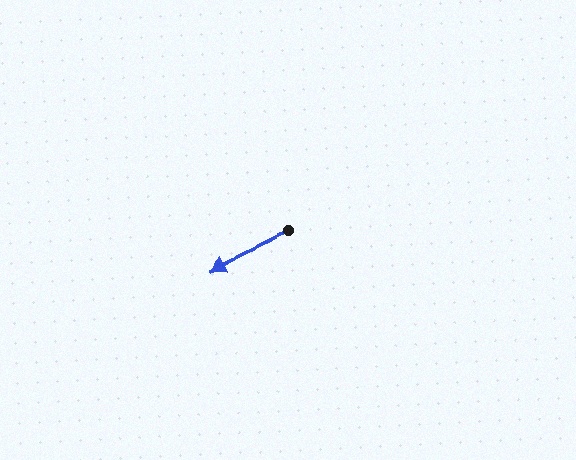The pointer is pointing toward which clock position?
Roughly 8 o'clock.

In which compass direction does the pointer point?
Southwest.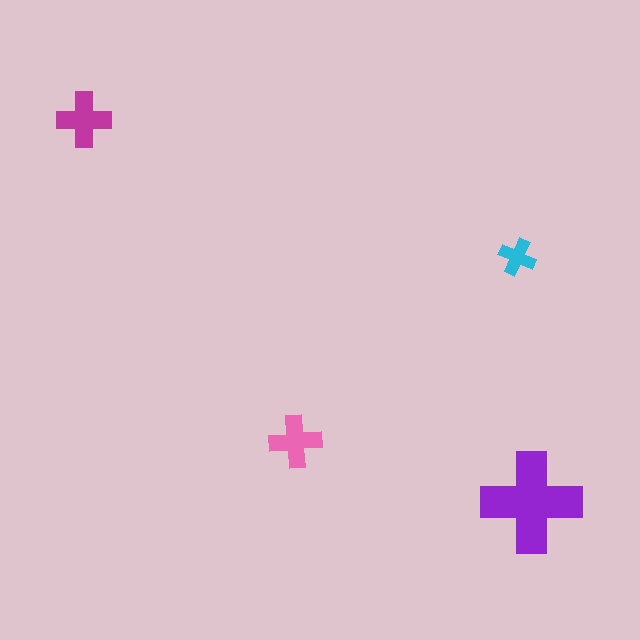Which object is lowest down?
The purple cross is bottommost.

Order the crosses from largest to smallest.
the purple one, the magenta one, the pink one, the cyan one.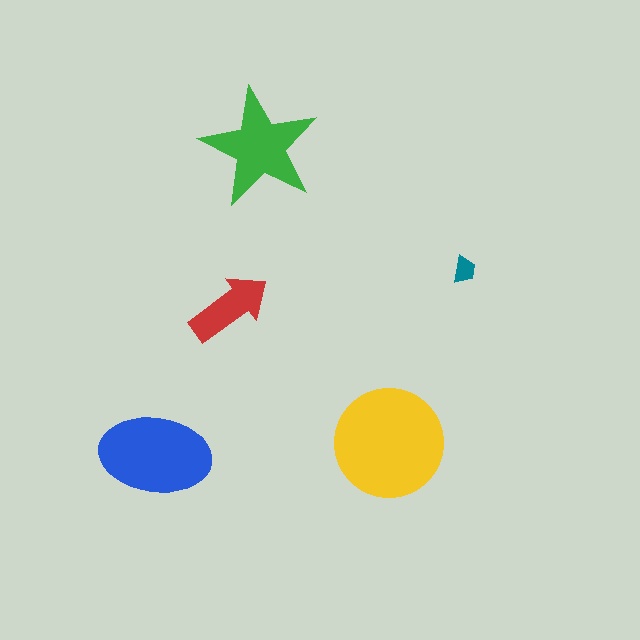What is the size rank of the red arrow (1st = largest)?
4th.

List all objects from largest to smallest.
The yellow circle, the blue ellipse, the green star, the red arrow, the teal trapezoid.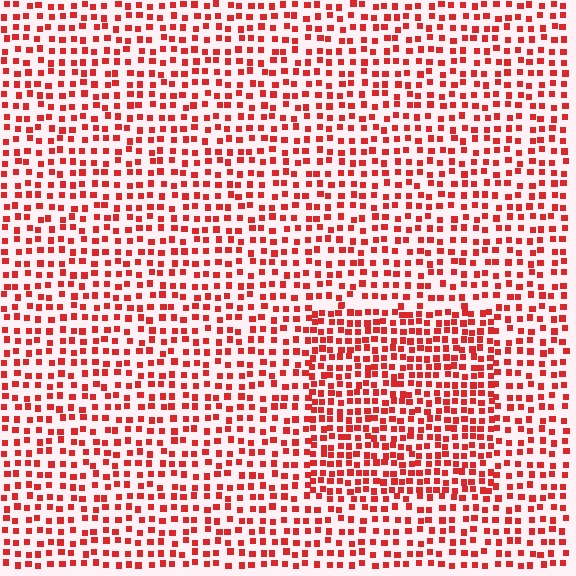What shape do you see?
I see a rectangle.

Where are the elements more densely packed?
The elements are more densely packed inside the rectangle boundary.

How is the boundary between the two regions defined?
The boundary is defined by a change in element density (approximately 1.6x ratio). All elements are the same color, size, and shape.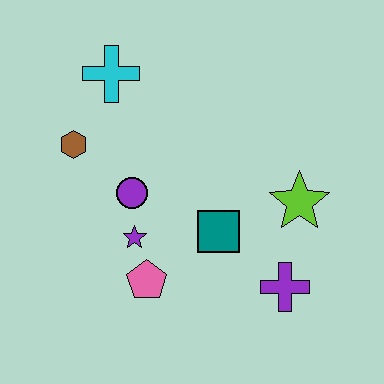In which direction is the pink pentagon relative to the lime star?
The pink pentagon is to the left of the lime star.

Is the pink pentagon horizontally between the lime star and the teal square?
No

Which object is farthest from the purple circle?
The purple cross is farthest from the purple circle.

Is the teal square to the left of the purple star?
No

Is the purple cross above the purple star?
No